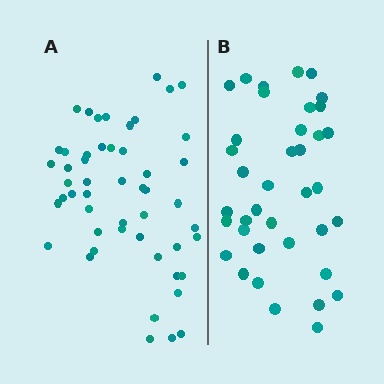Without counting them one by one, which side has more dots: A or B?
Region A (the left region) has more dots.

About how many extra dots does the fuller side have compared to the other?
Region A has approximately 15 more dots than region B.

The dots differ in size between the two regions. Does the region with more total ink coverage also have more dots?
No. Region B has more total ink coverage because its dots are larger, but region A actually contains more individual dots. Total area can be misleading — the number of items is what matters here.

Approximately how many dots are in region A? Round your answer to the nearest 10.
About 50 dots. (The exact count is 51, which rounds to 50.)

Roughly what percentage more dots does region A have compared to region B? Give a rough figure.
About 35% more.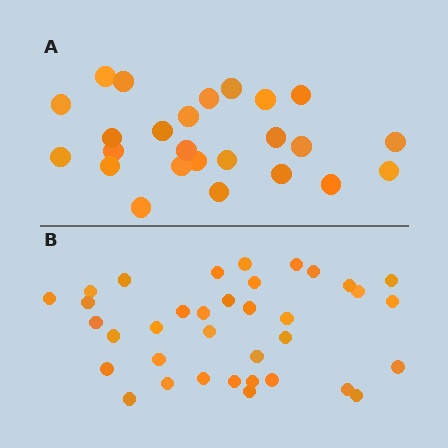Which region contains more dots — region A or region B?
Region B (the bottom region) has more dots.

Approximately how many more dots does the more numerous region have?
Region B has roughly 12 or so more dots than region A.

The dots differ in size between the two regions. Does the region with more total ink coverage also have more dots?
No. Region A has more total ink coverage because its dots are larger, but region B actually contains more individual dots. Total area can be misleading — the number of items is what matters here.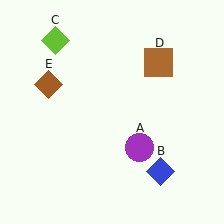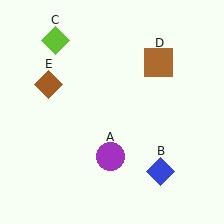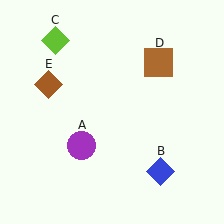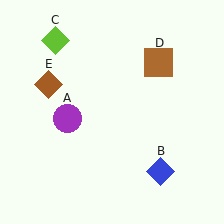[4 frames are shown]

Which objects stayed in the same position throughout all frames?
Blue diamond (object B) and lime diamond (object C) and brown square (object D) and brown diamond (object E) remained stationary.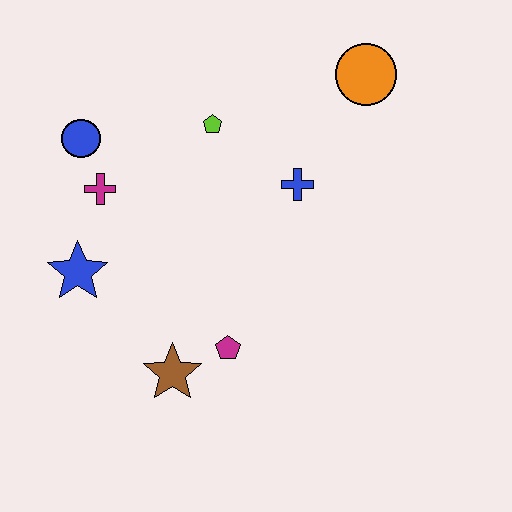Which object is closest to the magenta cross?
The blue circle is closest to the magenta cross.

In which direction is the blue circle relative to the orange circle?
The blue circle is to the left of the orange circle.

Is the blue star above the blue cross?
No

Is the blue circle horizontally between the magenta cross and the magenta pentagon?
No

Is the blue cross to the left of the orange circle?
Yes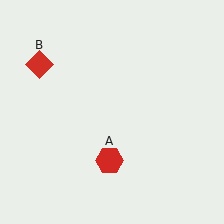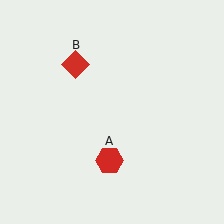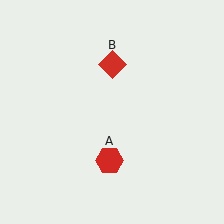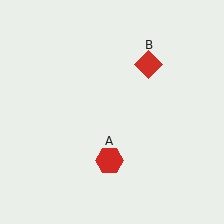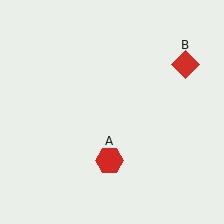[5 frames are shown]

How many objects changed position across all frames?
1 object changed position: red diamond (object B).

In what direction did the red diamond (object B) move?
The red diamond (object B) moved right.